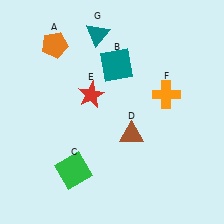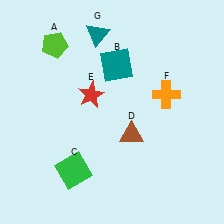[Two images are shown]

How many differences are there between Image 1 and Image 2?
There is 1 difference between the two images.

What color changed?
The pentagon (A) changed from orange in Image 1 to lime in Image 2.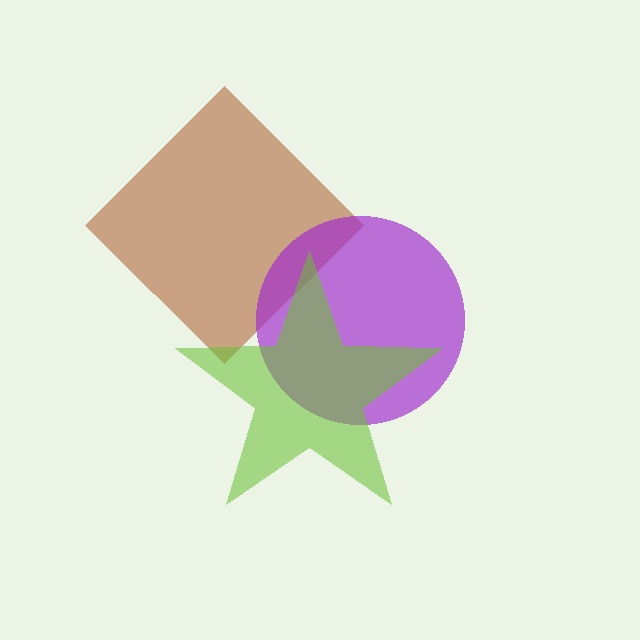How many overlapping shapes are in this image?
There are 3 overlapping shapes in the image.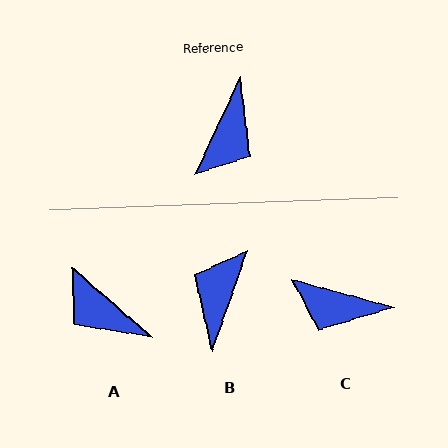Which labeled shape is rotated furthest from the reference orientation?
B, about 174 degrees away.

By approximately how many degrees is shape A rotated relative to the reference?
Approximately 106 degrees clockwise.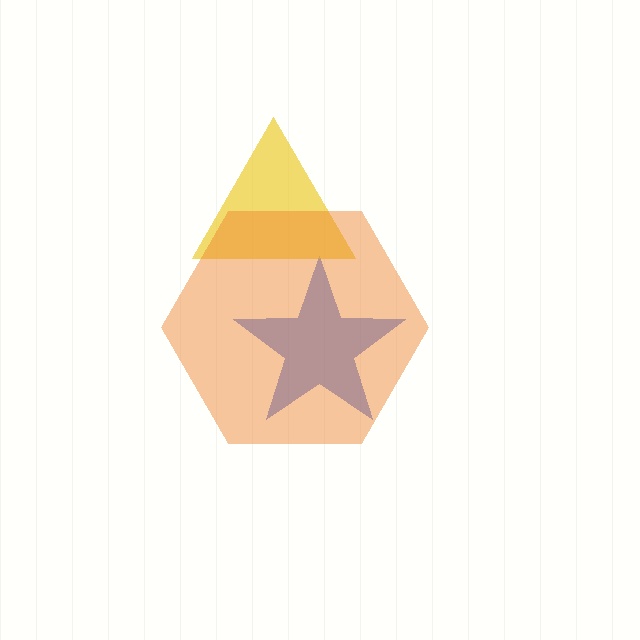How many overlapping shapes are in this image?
There are 3 overlapping shapes in the image.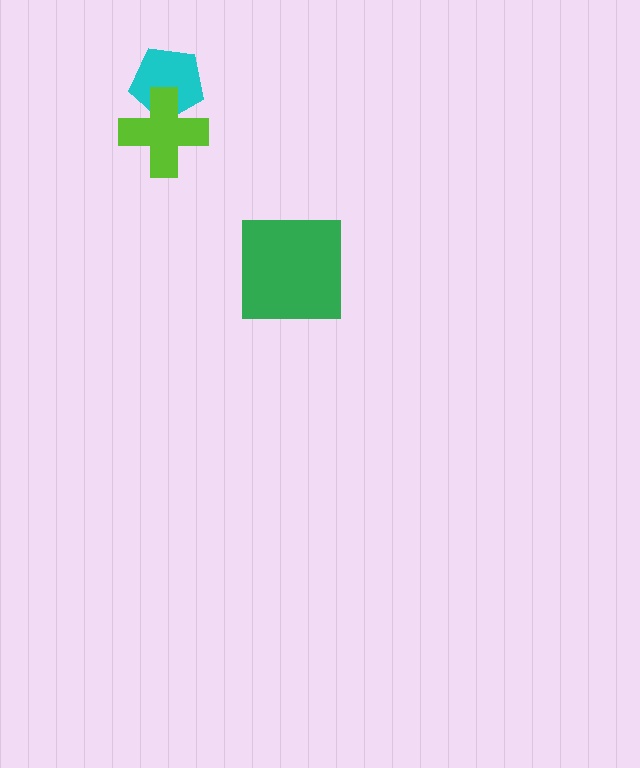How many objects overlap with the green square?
0 objects overlap with the green square.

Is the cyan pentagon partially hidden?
Yes, it is partially covered by another shape.